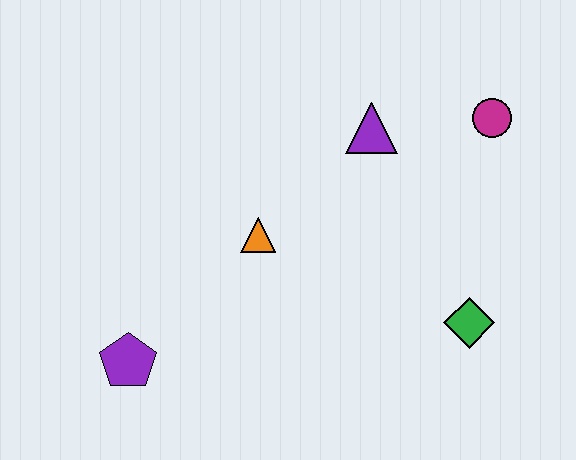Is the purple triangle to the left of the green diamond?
Yes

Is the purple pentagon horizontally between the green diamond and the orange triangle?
No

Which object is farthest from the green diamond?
The purple pentagon is farthest from the green diamond.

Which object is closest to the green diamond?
The magenta circle is closest to the green diamond.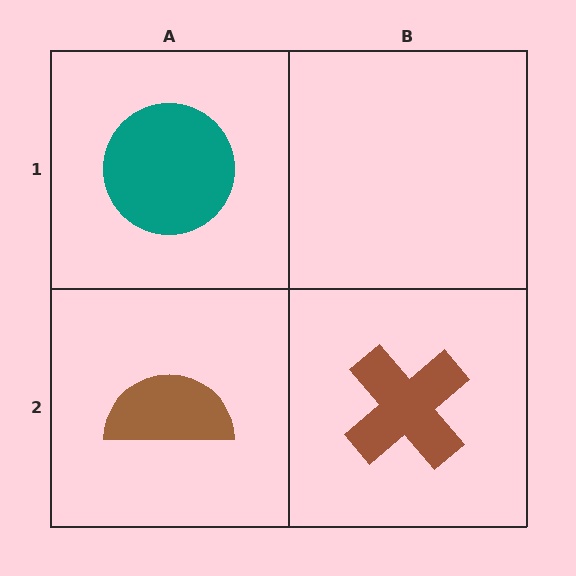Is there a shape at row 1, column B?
No, that cell is empty.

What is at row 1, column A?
A teal circle.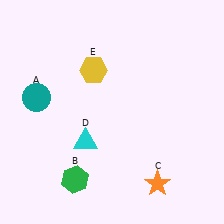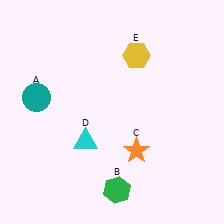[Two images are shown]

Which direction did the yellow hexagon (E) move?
The yellow hexagon (E) moved right.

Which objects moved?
The objects that moved are: the green hexagon (B), the orange star (C), the yellow hexagon (E).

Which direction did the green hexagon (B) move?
The green hexagon (B) moved right.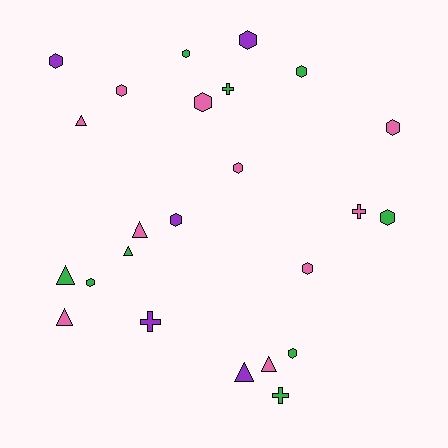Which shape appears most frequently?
Hexagon, with 13 objects.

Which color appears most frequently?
Pink, with 10 objects.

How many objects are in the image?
There are 24 objects.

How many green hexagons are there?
There are 5 green hexagons.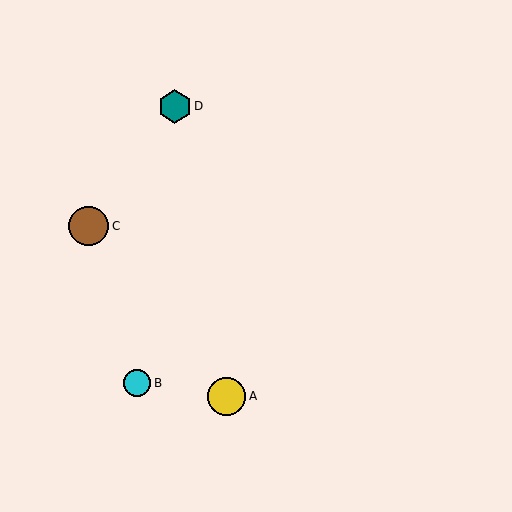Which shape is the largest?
The brown circle (labeled C) is the largest.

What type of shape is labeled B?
Shape B is a cyan circle.